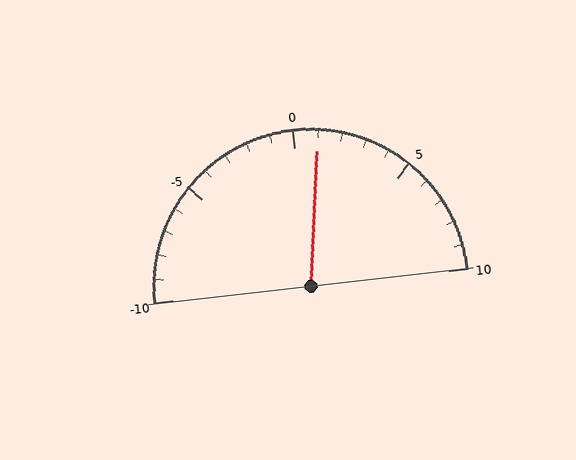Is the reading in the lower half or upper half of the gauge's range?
The reading is in the upper half of the range (-10 to 10).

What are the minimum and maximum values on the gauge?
The gauge ranges from -10 to 10.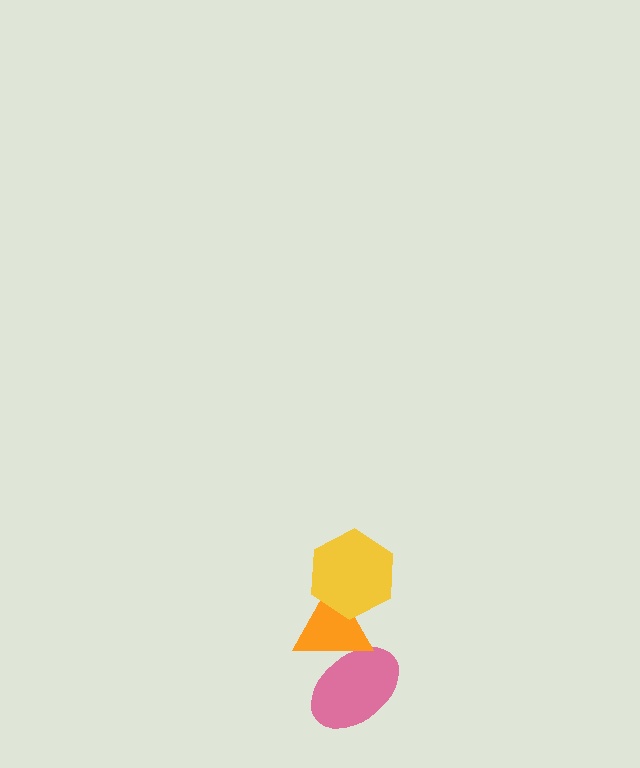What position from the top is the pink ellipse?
The pink ellipse is 3rd from the top.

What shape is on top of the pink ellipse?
The orange triangle is on top of the pink ellipse.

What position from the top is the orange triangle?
The orange triangle is 2nd from the top.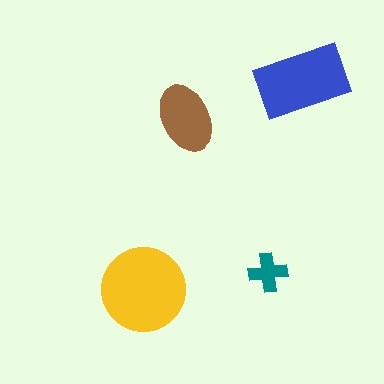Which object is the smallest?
The teal cross.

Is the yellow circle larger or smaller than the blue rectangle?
Larger.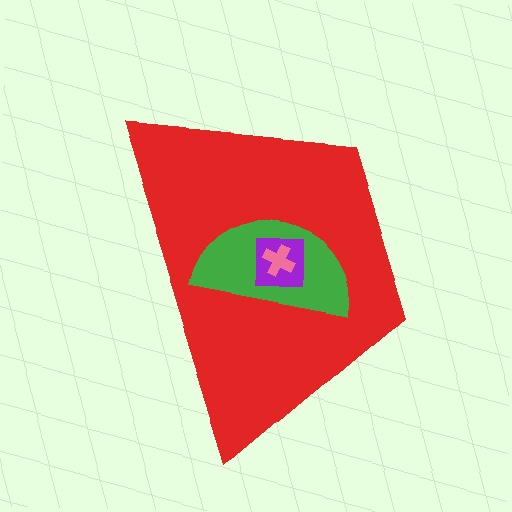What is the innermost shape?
The pink cross.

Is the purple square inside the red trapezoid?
Yes.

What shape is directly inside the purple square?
The pink cross.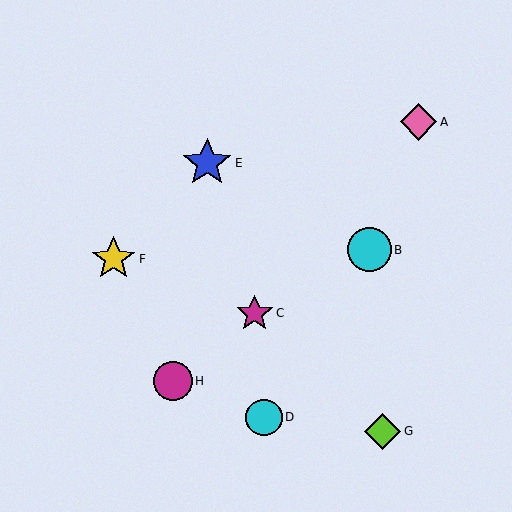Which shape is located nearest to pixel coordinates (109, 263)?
The yellow star (labeled F) at (114, 259) is nearest to that location.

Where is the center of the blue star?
The center of the blue star is at (207, 163).